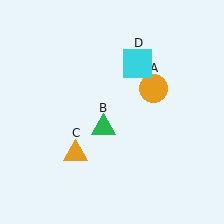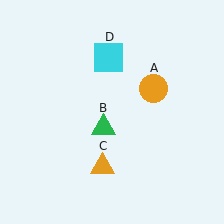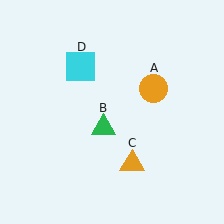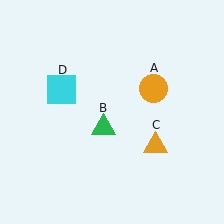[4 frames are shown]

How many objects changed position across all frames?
2 objects changed position: orange triangle (object C), cyan square (object D).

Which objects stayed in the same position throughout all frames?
Orange circle (object A) and green triangle (object B) remained stationary.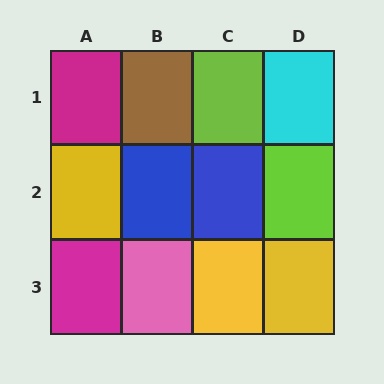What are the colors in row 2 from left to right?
Yellow, blue, blue, lime.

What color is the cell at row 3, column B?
Pink.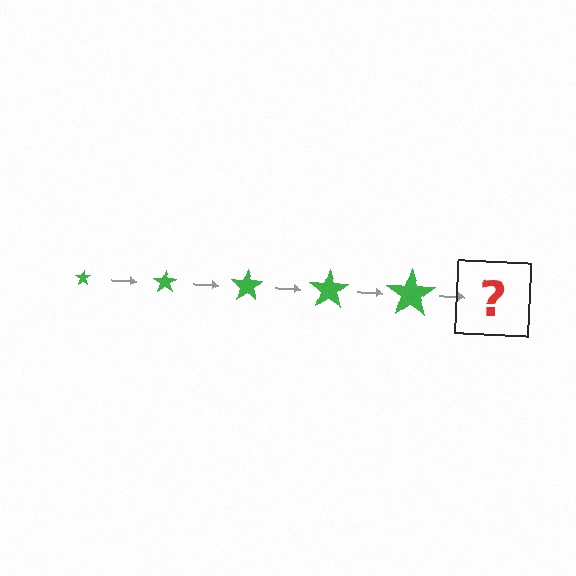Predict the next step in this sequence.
The next step is a green star, larger than the previous one.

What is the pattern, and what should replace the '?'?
The pattern is that the star gets progressively larger each step. The '?' should be a green star, larger than the previous one.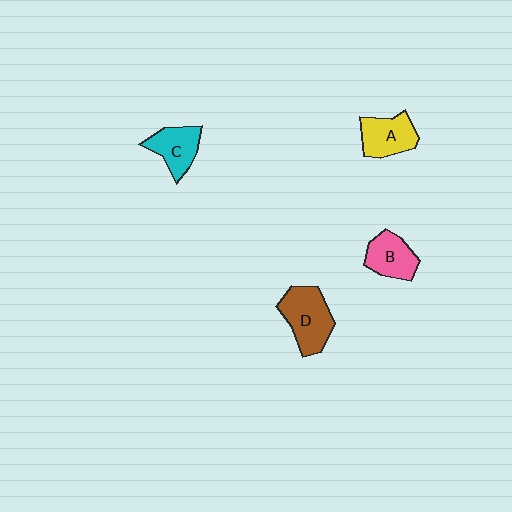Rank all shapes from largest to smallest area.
From largest to smallest: D (brown), A (yellow), B (pink), C (cyan).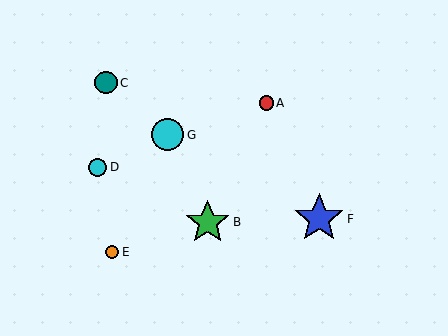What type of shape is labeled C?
Shape C is a teal circle.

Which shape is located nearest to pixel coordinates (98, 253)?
The orange circle (labeled E) at (112, 252) is nearest to that location.